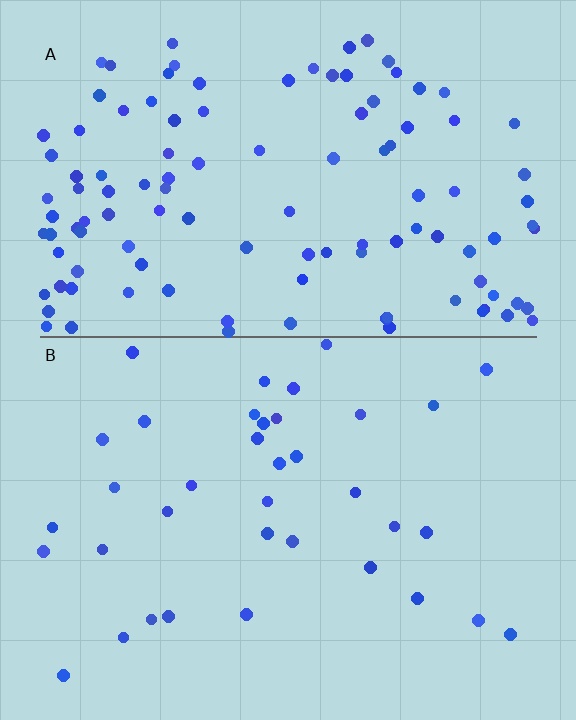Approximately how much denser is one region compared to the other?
Approximately 3.1× — region A over region B.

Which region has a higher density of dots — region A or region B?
A (the top).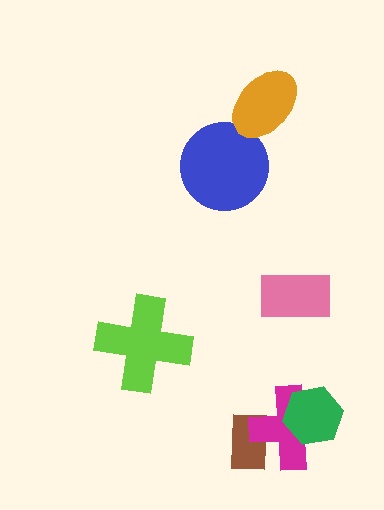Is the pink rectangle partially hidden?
No, no other shape covers it.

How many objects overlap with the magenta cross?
2 objects overlap with the magenta cross.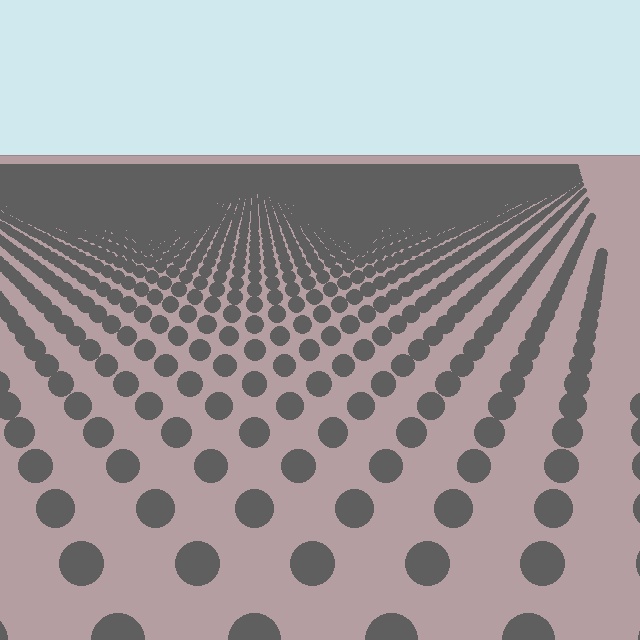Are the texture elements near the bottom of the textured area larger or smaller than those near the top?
Larger. Near the bottom, elements are closer to the viewer and appear at a bigger on-screen size.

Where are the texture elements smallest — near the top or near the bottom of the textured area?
Near the top.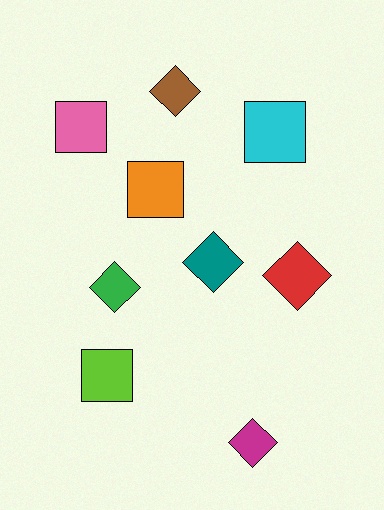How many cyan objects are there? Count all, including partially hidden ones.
There is 1 cyan object.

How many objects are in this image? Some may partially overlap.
There are 9 objects.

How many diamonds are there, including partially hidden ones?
There are 5 diamonds.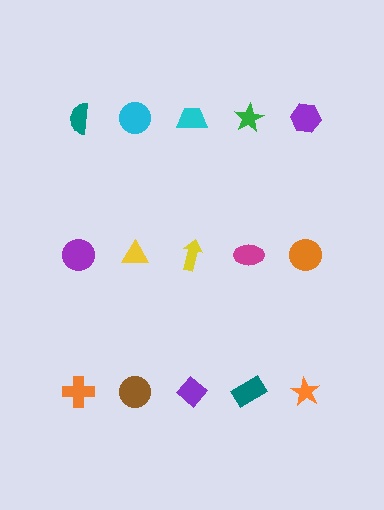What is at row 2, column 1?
A purple circle.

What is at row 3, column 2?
A brown circle.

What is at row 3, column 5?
An orange star.